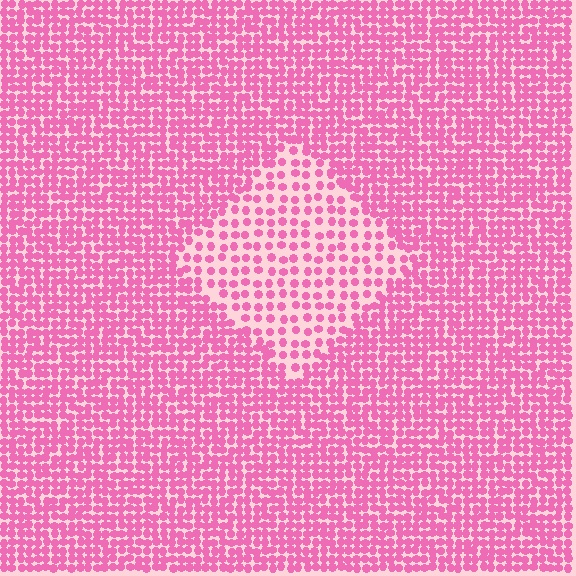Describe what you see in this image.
The image contains small pink elements arranged at two different densities. A diamond-shaped region is visible where the elements are less densely packed than the surrounding area.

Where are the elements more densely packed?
The elements are more densely packed outside the diamond boundary.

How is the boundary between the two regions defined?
The boundary is defined by a change in element density (approximately 2.0x ratio). All elements are the same color, size, and shape.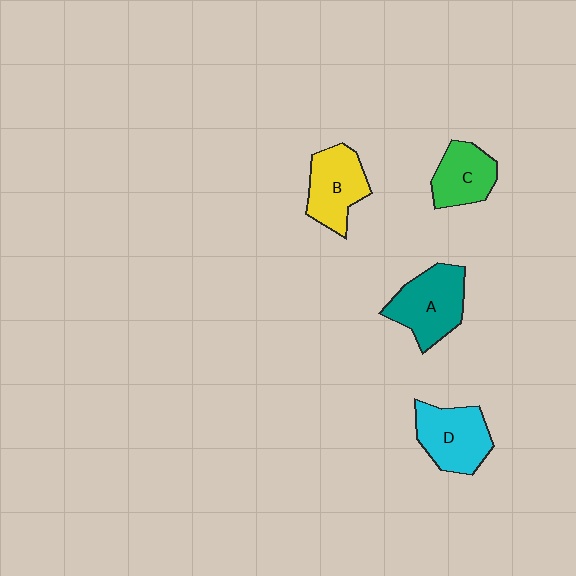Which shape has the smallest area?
Shape C (green).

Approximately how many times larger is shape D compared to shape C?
Approximately 1.2 times.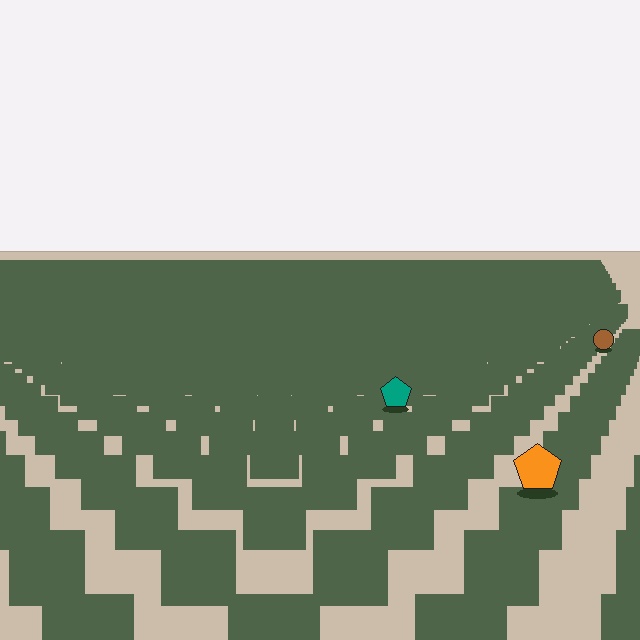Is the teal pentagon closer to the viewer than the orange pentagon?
No. The orange pentagon is closer — you can tell from the texture gradient: the ground texture is coarser near it.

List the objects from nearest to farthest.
From nearest to farthest: the orange pentagon, the teal pentagon, the brown circle.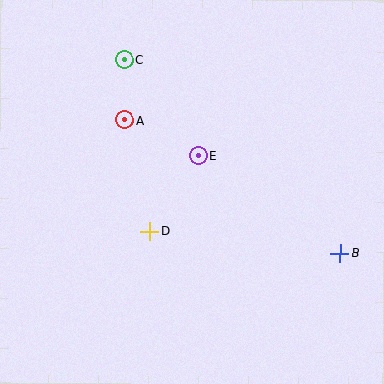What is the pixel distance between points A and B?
The distance between A and B is 254 pixels.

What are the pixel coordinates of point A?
Point A is at (124, 120).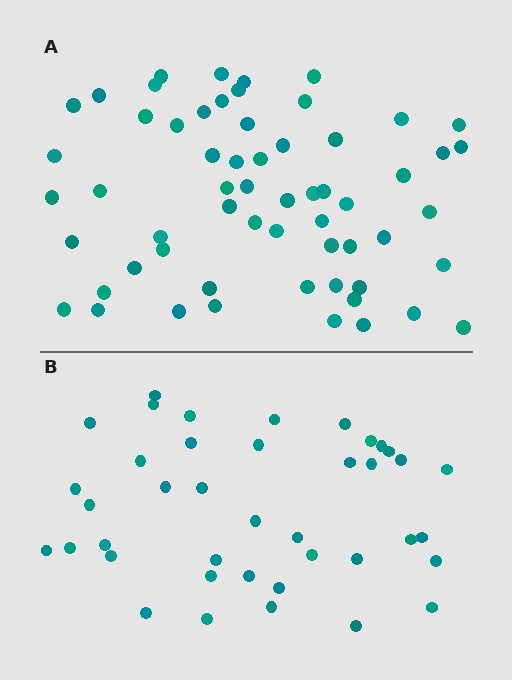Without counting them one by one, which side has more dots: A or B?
Region A (the top region) has more dots.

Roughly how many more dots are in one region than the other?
Region A has approximately 20 more dots than region B.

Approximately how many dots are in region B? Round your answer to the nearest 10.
About 40 dots.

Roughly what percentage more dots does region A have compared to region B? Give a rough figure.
About 50% more.